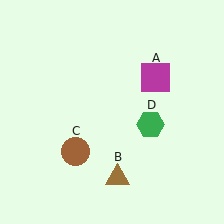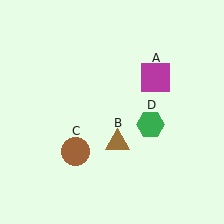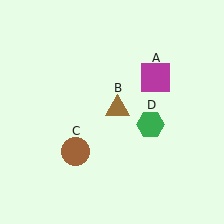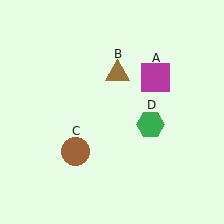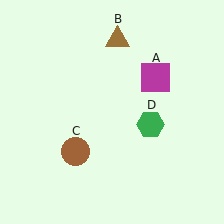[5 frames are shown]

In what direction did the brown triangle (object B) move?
The brown triangle (object B) moved up.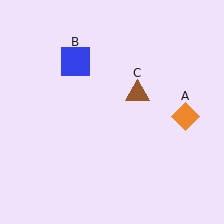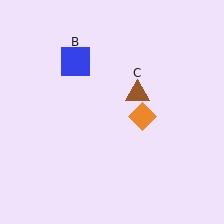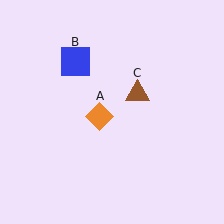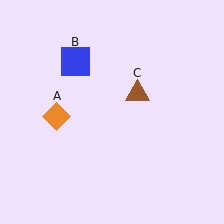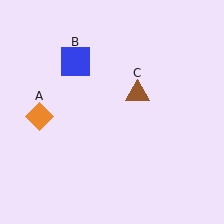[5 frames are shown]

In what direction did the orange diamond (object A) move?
The orange diamond (object A) moved left.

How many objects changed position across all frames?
1 object changed position: orange diamond (object A).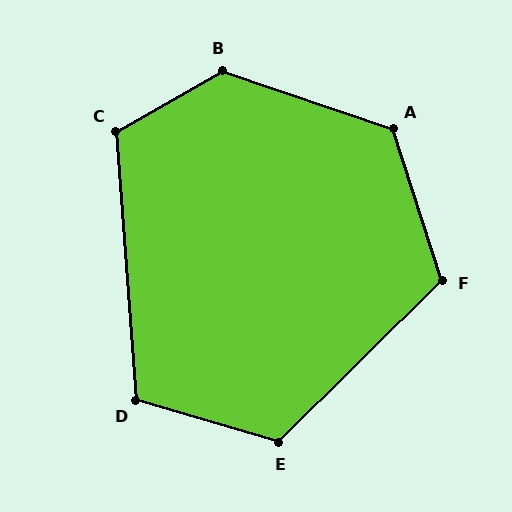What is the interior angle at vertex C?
Approximately 115 degrees (obtuse).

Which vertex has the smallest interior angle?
D, at approximately 111 degrees.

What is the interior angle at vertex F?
Approximately 117 degrees (obtuse).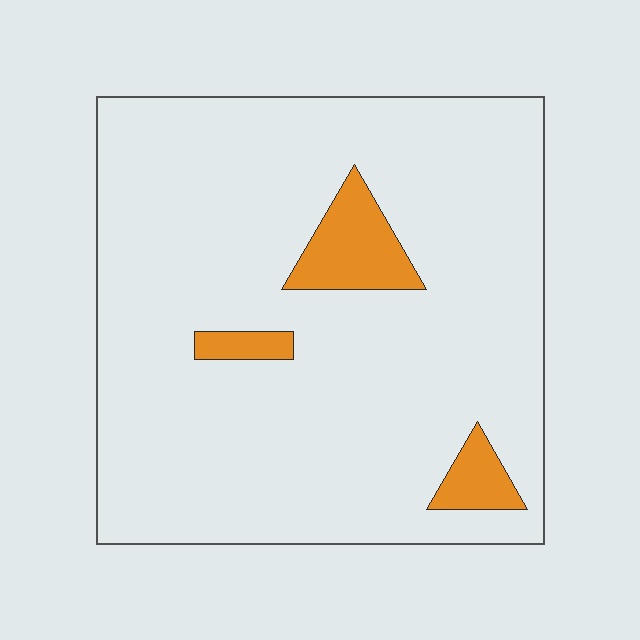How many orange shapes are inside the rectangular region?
3.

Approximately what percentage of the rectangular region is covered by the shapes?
Approximately 10%.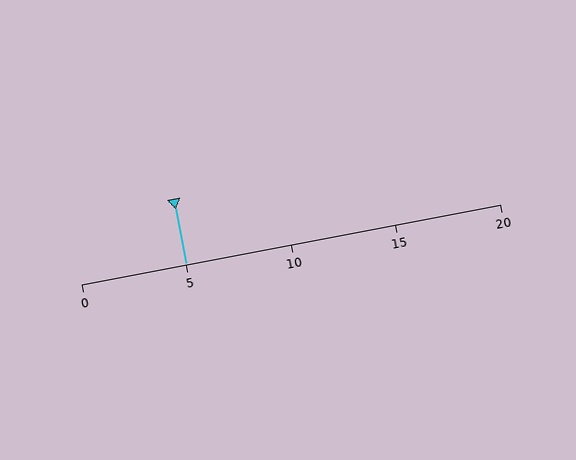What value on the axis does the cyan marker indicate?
The marker indicates approximately 5.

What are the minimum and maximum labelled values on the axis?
The axis runs from 0 to 20.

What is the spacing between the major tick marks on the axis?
The major ticks are spaced 5 apart.